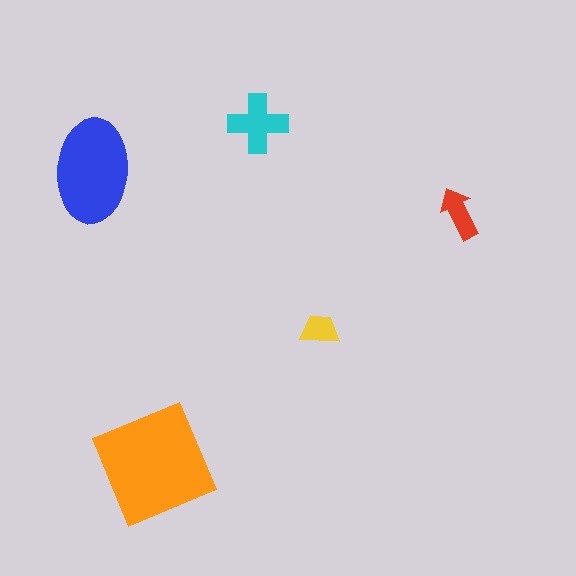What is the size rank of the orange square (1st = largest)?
1st.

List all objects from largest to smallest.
The orange square, the blue ellipse, the cyan cross, the red arrow, the yellow trapezoid.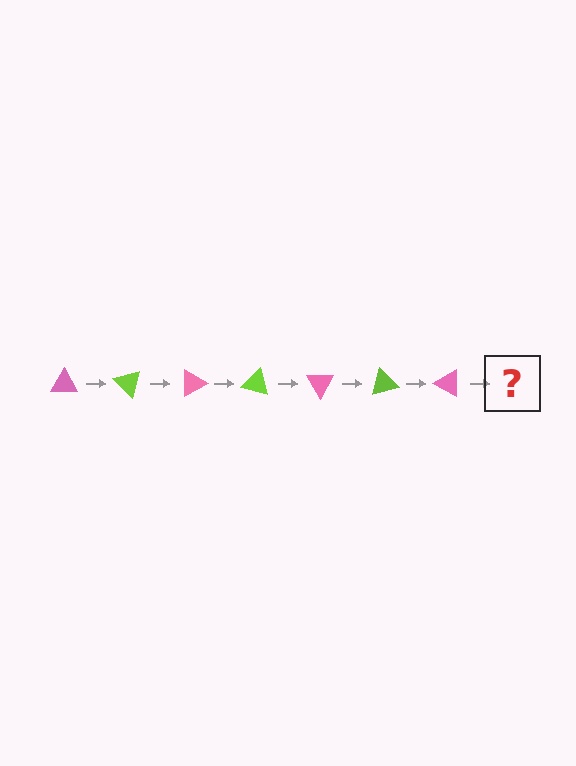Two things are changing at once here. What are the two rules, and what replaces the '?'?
The two rules are that it rotates 45 degrees each step and the color cycles through pink and lime. The '?' should be a lime triangle, rotated 315 degrees from the start.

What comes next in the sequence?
The next element should be a lime triangle, rotated 315 degrees from the start.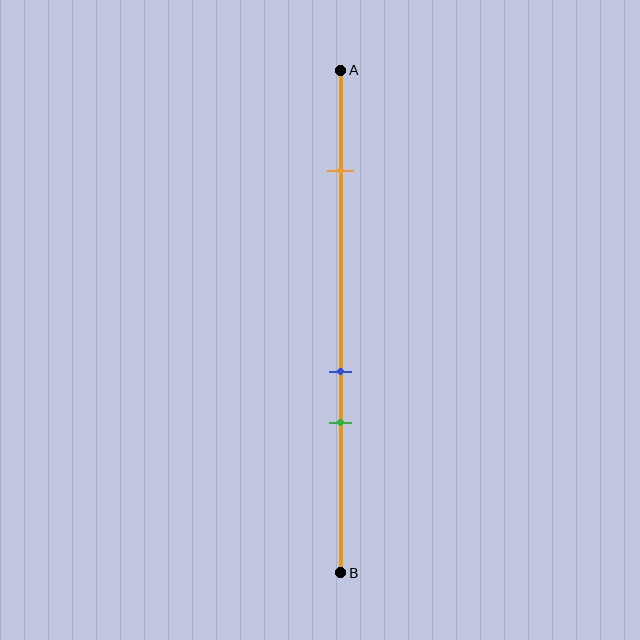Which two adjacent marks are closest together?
The blue and green marks are the closest adjacent pair.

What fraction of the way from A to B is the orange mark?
The orange mark is approximately 20% (0.2) of the way from A to B.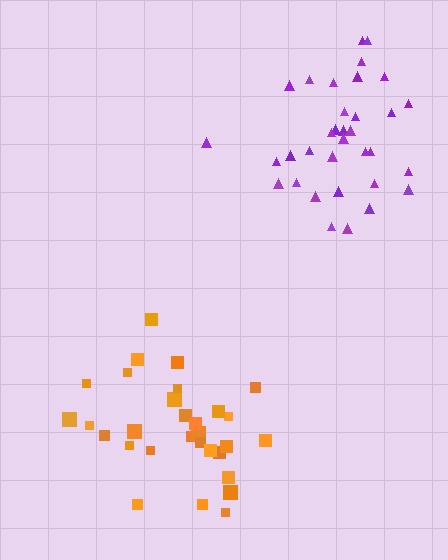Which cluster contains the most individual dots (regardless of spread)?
Purple (34).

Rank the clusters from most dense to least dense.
purple, orange.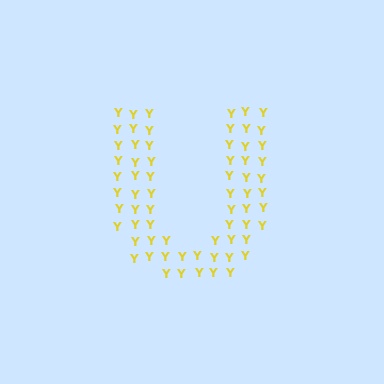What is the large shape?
The large shape is the letter U.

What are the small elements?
The small elements are letter Y's.